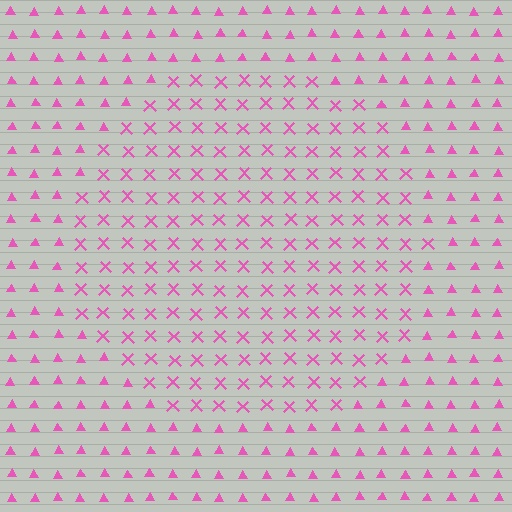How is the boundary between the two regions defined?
The boundary is defined by a change in element shape: X marks inside vs. triangles outside. All elements share the same color and spacing.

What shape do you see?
I see a circle.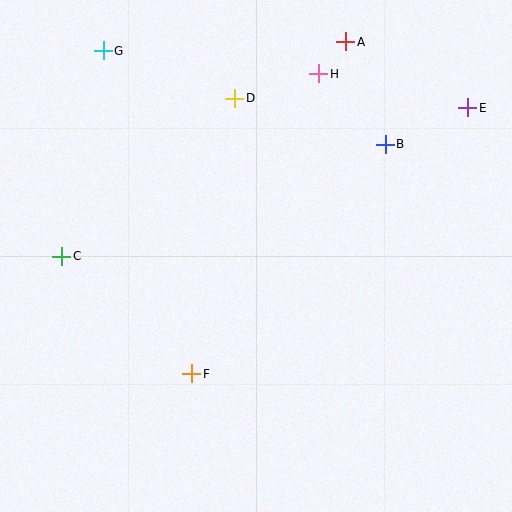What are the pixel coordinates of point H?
Point H is at (319, 74).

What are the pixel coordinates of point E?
Point E is at (468, 108).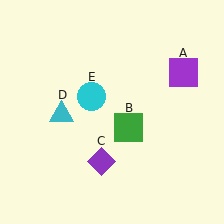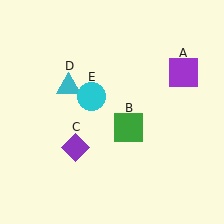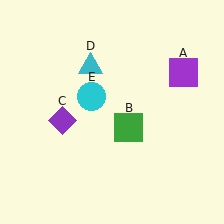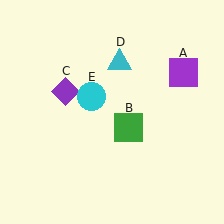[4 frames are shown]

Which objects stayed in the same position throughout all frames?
Purple square (object A) and green square (object B) and cyan circle (object E) remained stationary.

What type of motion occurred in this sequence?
The purple diamond (object C), cyan triangle (object D) rotated clockwise around the center of the scene.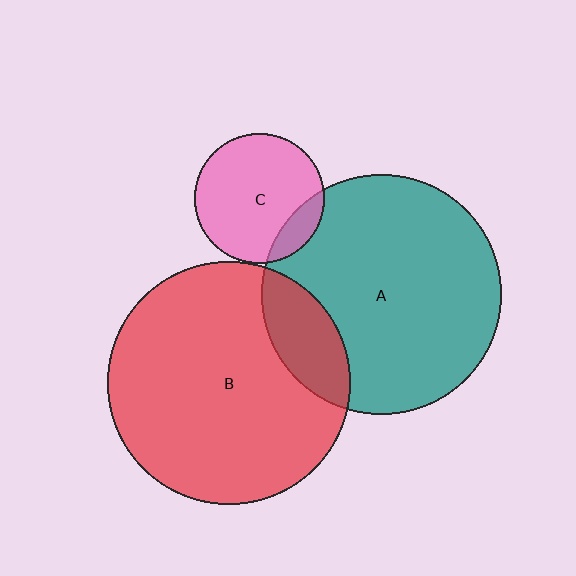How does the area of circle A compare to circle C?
Approximately 3.4 times.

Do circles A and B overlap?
Yes.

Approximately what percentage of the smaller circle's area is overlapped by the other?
Approximately 15%.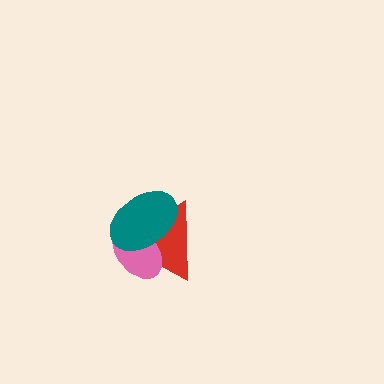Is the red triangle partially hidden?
Yes, it is partially covered by another shape.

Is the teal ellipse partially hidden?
No, no other shape covers it.